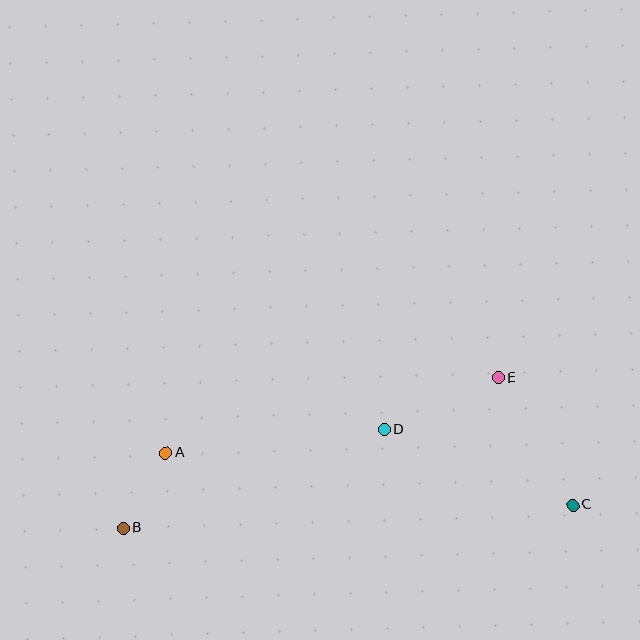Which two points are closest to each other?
Points A and B are closest to each other.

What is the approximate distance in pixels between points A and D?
The distance between A and D is approximately 220 pixels.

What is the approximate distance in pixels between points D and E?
The distance between D and E is approximately 125 pixels.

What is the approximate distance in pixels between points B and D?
The distance between B and D is approximately 280 pixels.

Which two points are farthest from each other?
Points B and C are farthest from each other.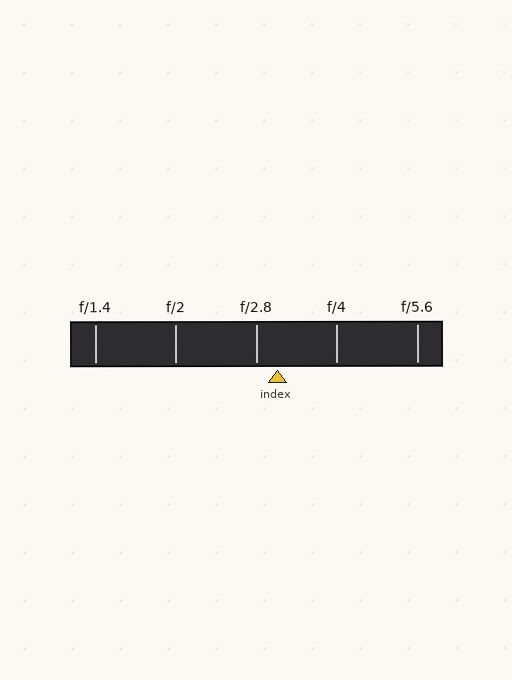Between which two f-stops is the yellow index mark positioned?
The index mark is between f/2.8 and f/4.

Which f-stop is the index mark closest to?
The index mark is closest to f/2.8.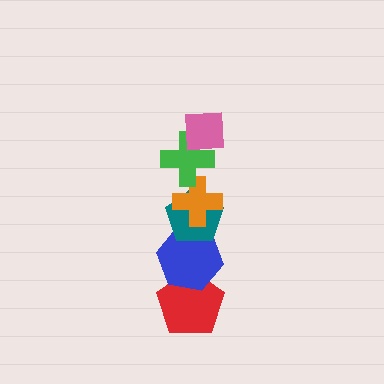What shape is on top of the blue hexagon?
The teal pentagon is on top of the blue hexagon.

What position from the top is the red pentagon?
The red pentagon is 6th from the top.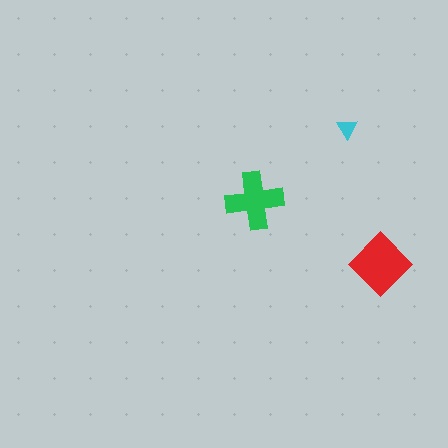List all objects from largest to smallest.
The red diamond, the green cross, the cyan triangle.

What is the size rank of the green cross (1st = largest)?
2nd.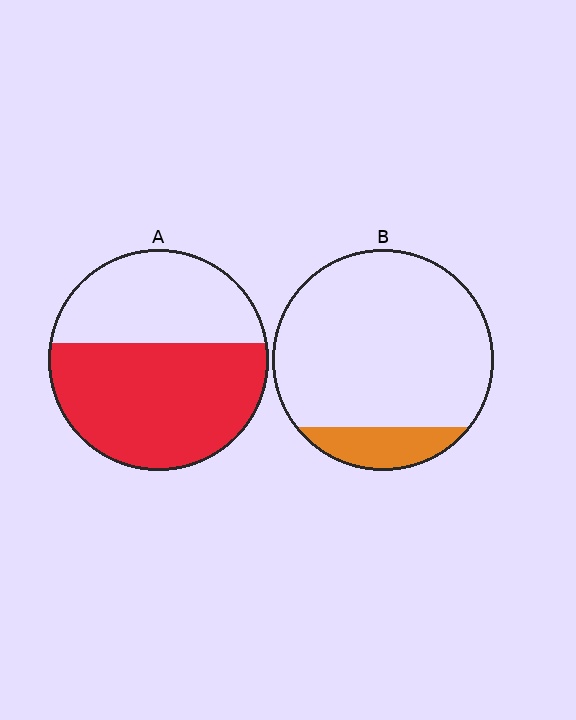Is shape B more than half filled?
No.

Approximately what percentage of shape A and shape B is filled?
A is approximately 60% and B is approximately 15%.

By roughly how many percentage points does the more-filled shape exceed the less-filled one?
By roughly 45 percentage points (A over B).